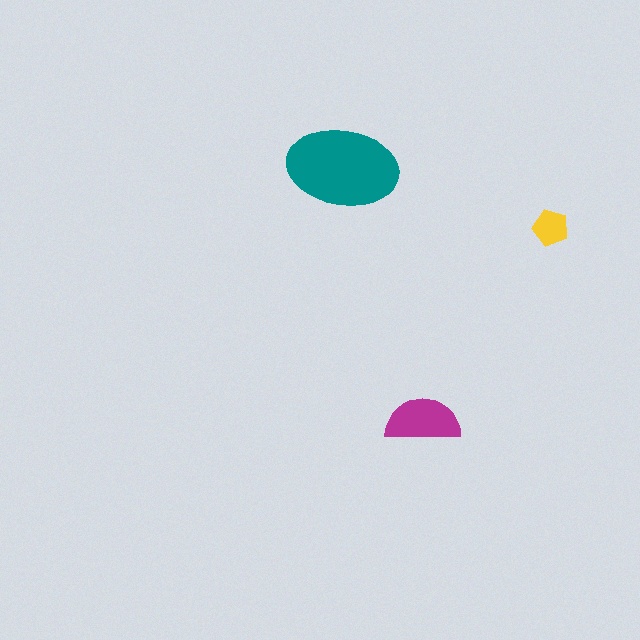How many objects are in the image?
There are 3 objects in the image.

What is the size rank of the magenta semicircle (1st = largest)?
2nd.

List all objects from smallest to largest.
The yellow pentagon, the magenta semicircle, the teal ellipse.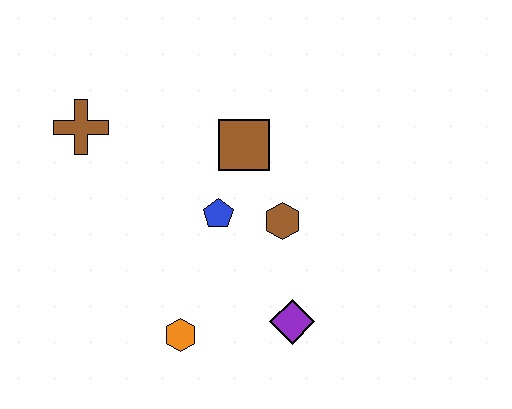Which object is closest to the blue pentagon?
The brown hexagon is closest to the blue pentagon.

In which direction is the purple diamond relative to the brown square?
The purple diamond is below the brown square.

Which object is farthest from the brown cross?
The purple diamond is farthest from the brown cross.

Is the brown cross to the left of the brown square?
Yes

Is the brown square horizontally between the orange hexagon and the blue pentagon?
No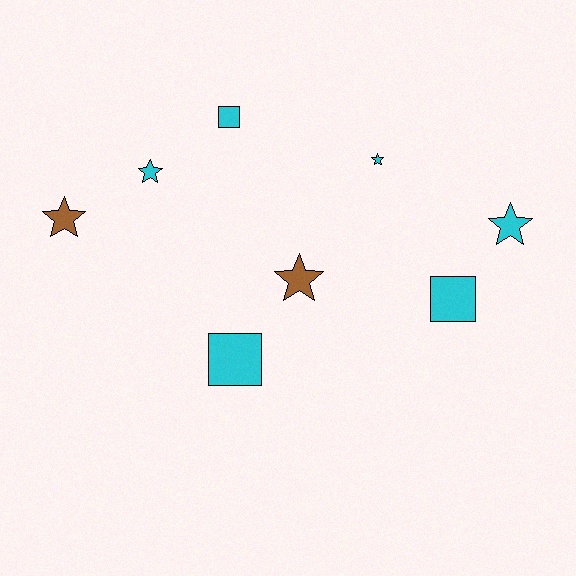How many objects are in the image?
There are 8 objects.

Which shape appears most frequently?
Star, with 5 objects.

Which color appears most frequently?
Cyan, with 6 objects.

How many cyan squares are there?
There are 3 cyan squares.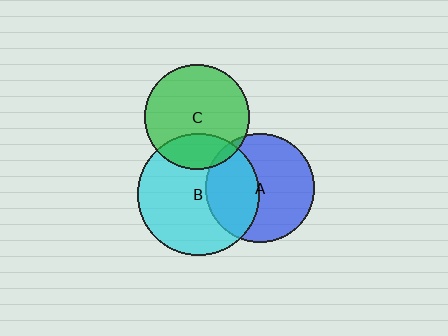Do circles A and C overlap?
Yes.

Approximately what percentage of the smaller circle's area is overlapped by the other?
Approximately 5%.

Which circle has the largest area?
Circle B (cyan).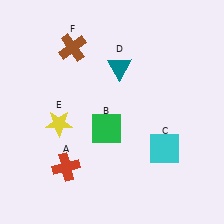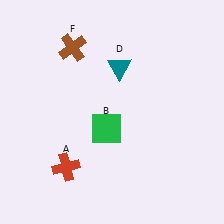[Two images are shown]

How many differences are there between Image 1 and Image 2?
There are 2 differences between the two images.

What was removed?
The yellow star (E), the cyan square (C) were removed in Image 2.